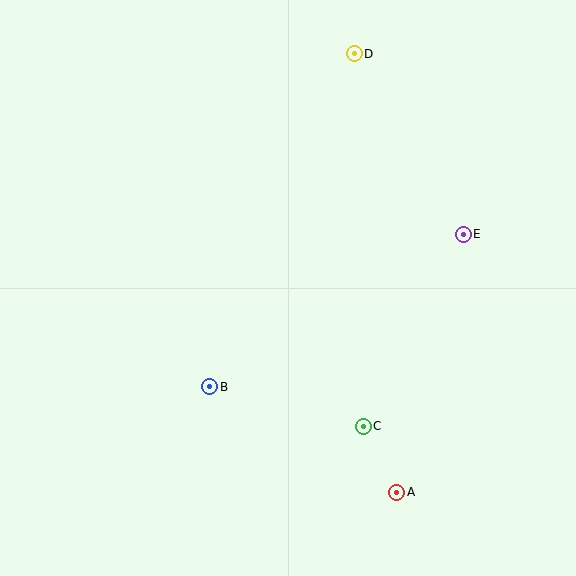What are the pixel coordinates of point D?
Point D is at (354, 54).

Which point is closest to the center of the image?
Point B at (210, 387) is closest to the center.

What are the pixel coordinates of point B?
Point B is at (210, 387).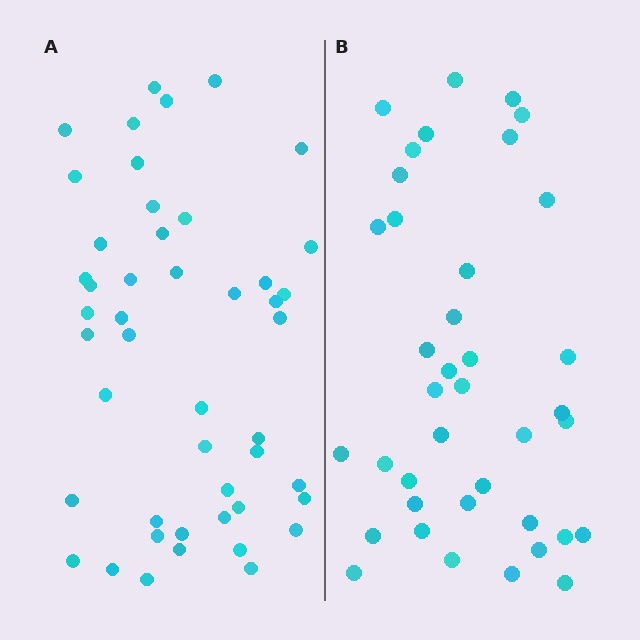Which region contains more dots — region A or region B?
Region A (the left region) has more dots.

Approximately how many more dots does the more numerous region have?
Region A has roughly 8 or so more dots than region B.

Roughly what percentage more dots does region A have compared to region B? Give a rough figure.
About 20% more.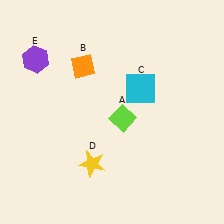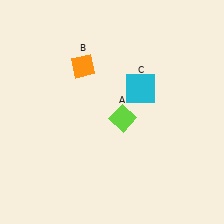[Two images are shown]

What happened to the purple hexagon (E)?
The purple hexagon (E) was removed in Image 2. It was in the top-left area of Image 1.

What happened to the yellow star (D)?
The yellow star (D) was removed in Image 2. It was in the bottom-left area of Image 1.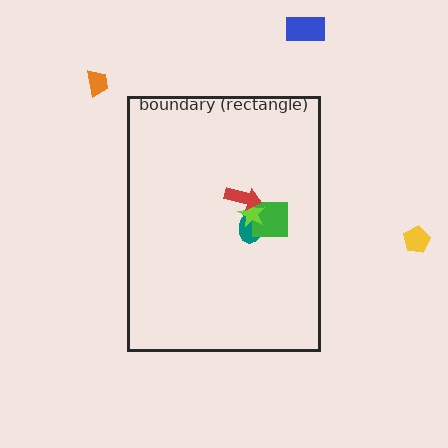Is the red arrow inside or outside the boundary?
Inside.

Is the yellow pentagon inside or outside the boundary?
Outside.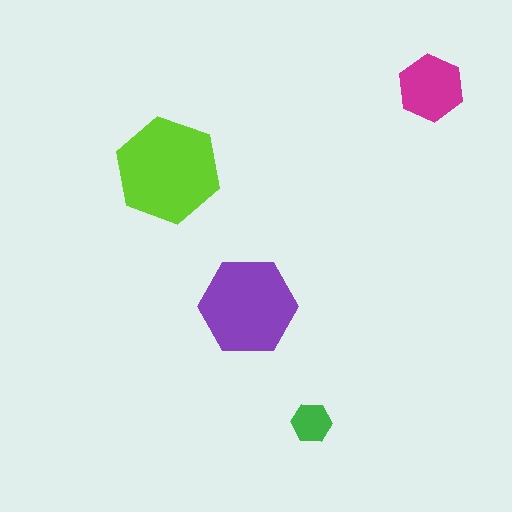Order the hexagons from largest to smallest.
the lime one, the purple one, the magenta one, the green one.